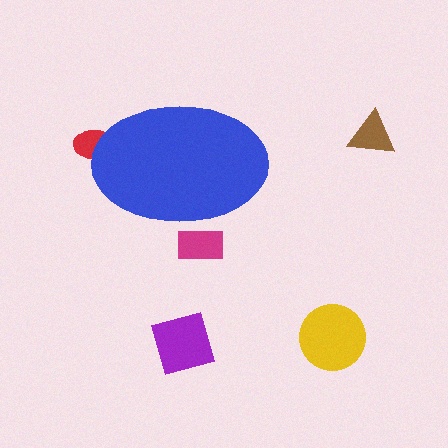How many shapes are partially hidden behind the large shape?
2 shapes are partially hidden.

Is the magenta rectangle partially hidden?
Yes, the magenta rectangle is partially hidden behind the blue ellipse.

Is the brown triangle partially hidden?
No, the brown triangle is fully visible.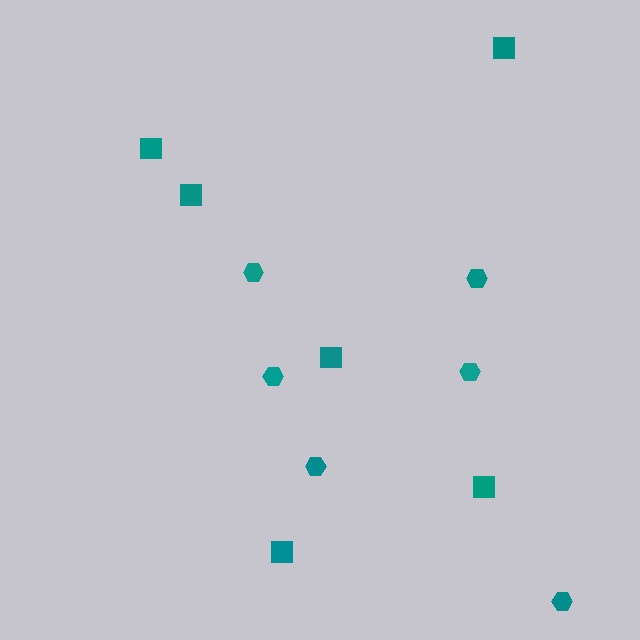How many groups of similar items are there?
There are 2 groups: one group of squares (6) and one group of hexagons (6).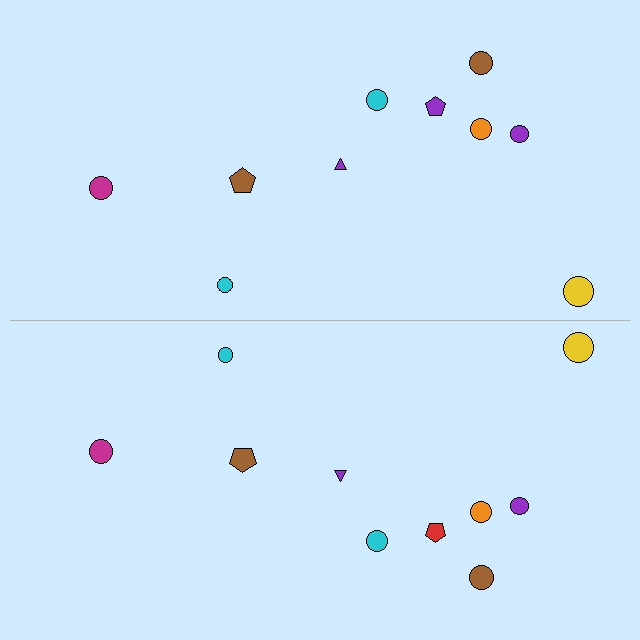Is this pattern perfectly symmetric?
No, the pattern is not perfectly symmetric. The red pentagon on the bottom side breaks the symmetry — its mirror counterpart is purple.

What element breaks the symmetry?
The red pentagon on the bottom side breaks the symmetry — its mirror counterpart is purple.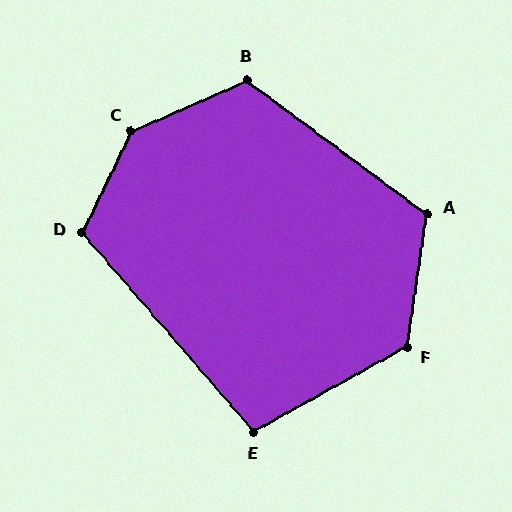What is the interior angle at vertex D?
Approximately 113 degrees (obtuse).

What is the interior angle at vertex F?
Approximately 128 degrees (obtuse).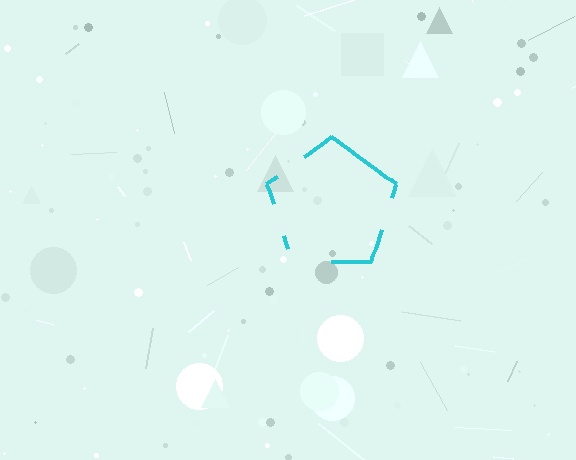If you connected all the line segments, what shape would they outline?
They would outline a pentagon.